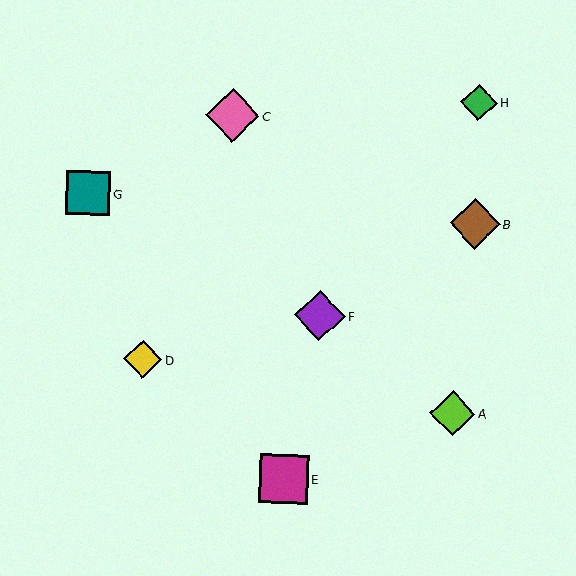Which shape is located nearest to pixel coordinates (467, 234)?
The brown diamond (labeled B) at (475, 224) is nearest to that location.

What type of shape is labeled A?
Shape A is a lime diamond.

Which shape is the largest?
The pink diamond (labeled C) is the largest.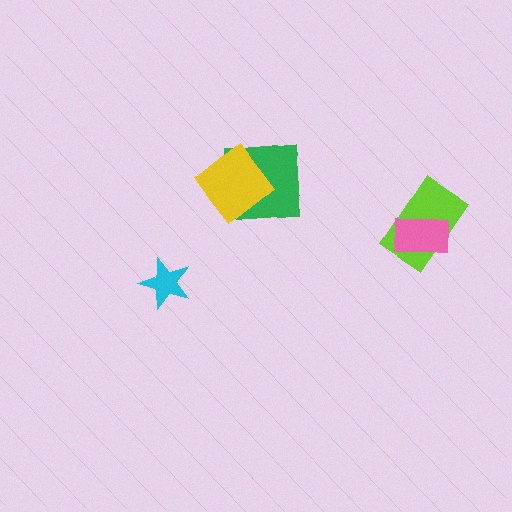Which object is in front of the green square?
The yellow diamond is in front of the green square.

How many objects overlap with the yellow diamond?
1 object overlaps with the yellow diamond.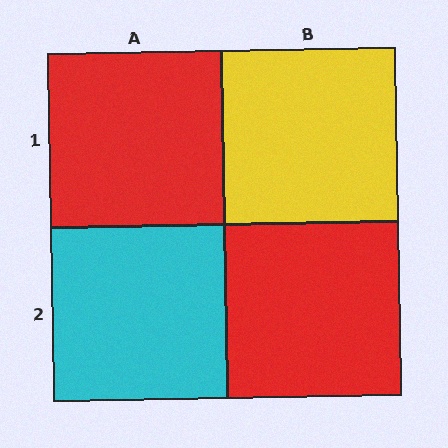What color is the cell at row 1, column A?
Red.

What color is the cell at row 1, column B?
Yellow.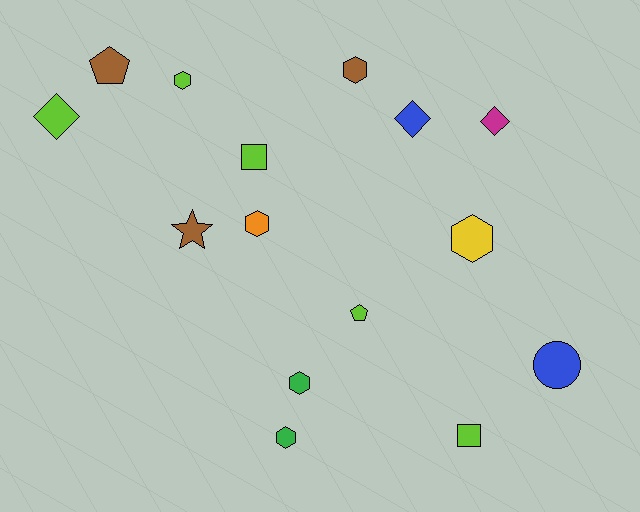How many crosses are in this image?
There are no crosses.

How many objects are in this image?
There are 15 objects.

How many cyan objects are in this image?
There are no cyan objects.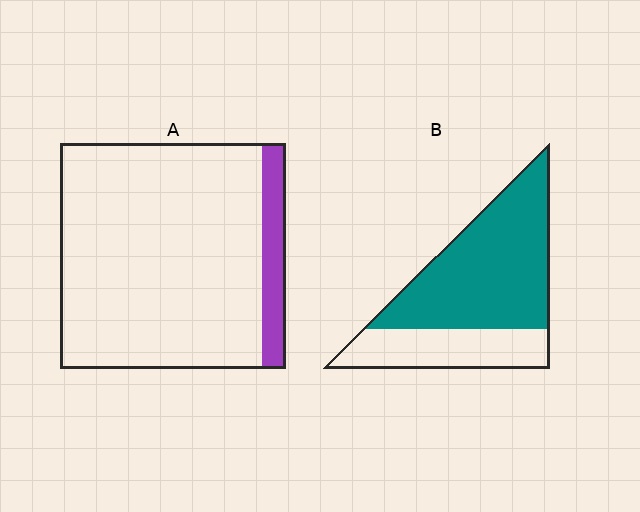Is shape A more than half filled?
No.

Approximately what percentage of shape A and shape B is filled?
A is approximately 10% and B is approximately 70%.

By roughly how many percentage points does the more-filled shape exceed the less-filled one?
By roughly 55 percentage points (B over A).